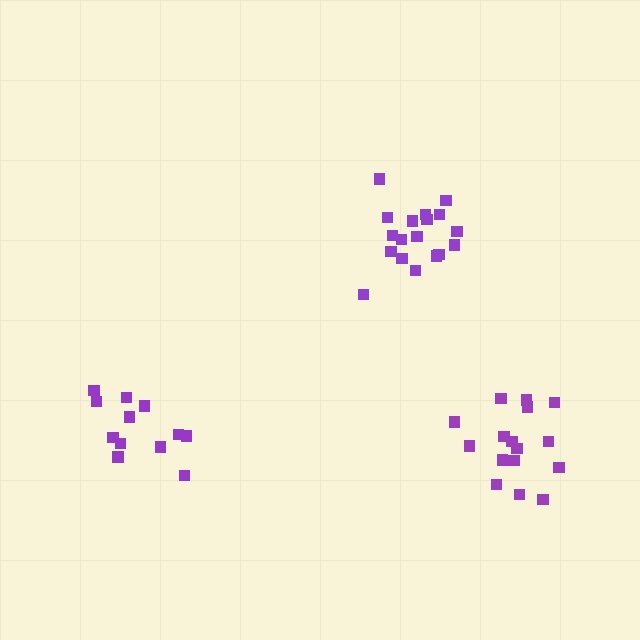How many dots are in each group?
Group 1: 16 dots, Group 2: 12 dots, Group 3: 18 dots (46 total).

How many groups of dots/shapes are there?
There are 3 groups.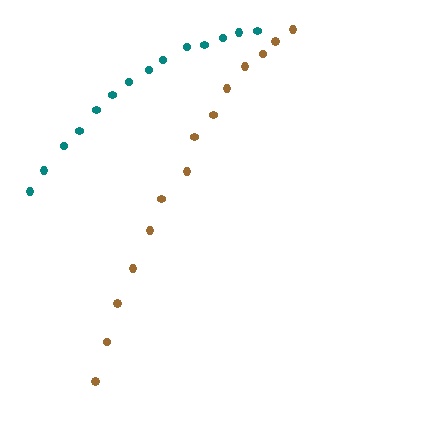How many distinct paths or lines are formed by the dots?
There are 2 distinct paths.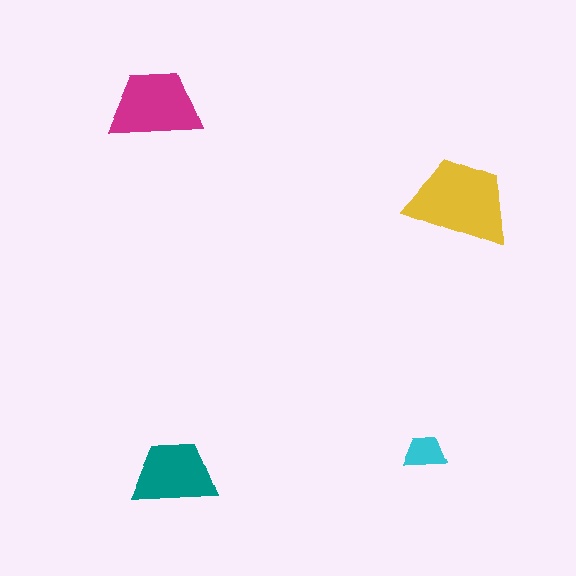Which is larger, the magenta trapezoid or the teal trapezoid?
The magenta one.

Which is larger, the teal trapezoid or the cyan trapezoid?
The teal one.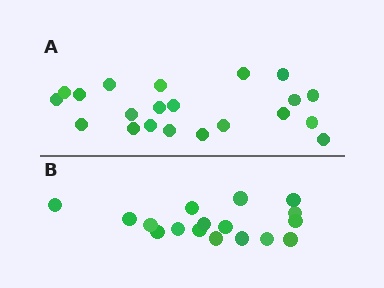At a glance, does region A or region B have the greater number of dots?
Region A (the top region) has more dots.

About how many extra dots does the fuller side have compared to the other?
Region A has about 4 more dots than region B.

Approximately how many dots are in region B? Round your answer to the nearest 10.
About 20 dots. (The exact count is 17, which rounds to 20.)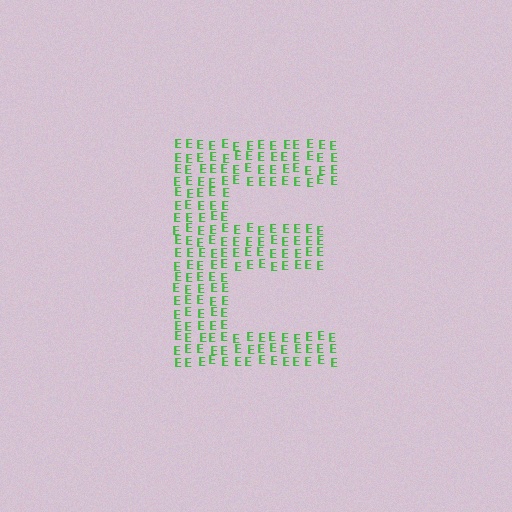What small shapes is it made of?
It is made of small letter E's.